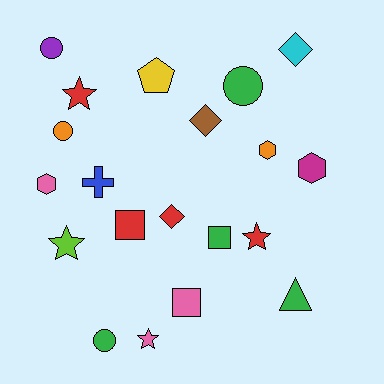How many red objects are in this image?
There are 4 red objects.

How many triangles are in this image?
There is 1 triangle.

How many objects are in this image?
There are 20 objects.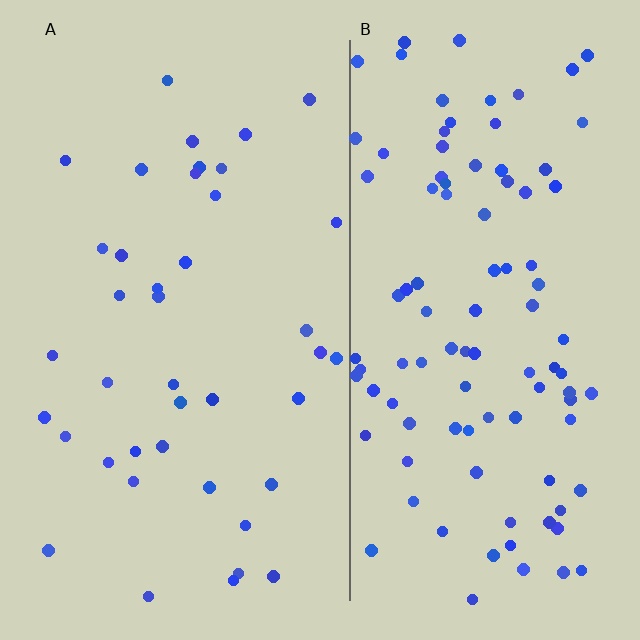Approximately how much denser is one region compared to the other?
Approximately 2.5× — region B over region A.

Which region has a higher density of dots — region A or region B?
B (the right).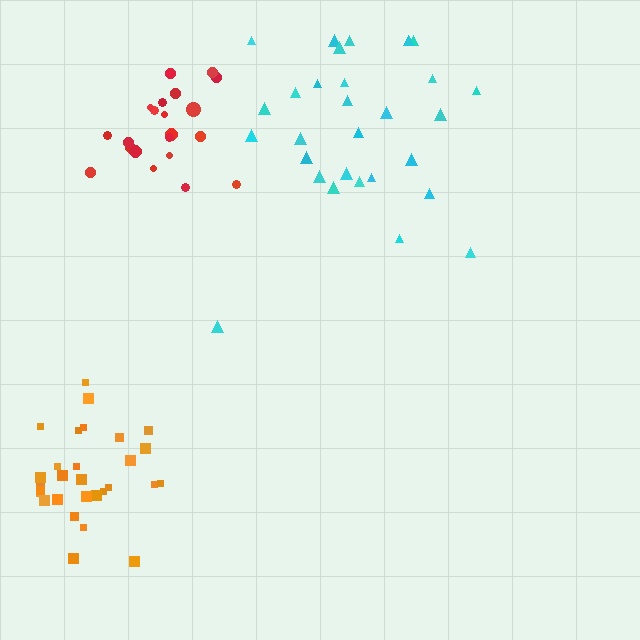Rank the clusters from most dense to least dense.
red, orange, cyan.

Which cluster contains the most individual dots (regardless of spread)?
Cyan (30).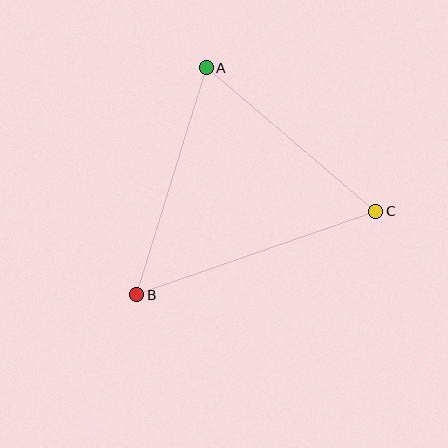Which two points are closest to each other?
Points A and C are closest to each other.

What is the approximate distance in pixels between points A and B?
The distance between A and B is approximately 237 pixels.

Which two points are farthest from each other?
Points B and C are farthest from each other.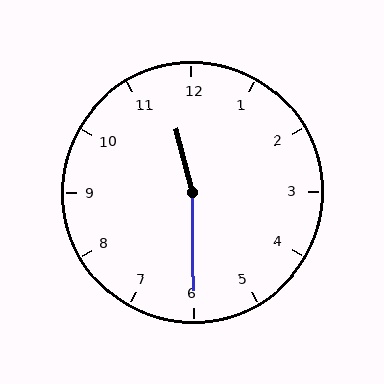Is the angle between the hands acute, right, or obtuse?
It is obtuse.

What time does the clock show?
11:30.